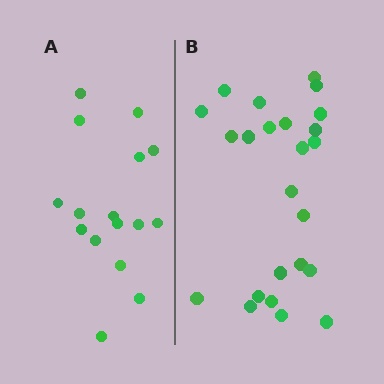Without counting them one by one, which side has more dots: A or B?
Region B (the right region) has more dots.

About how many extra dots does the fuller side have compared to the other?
Region B has roughly 8 or so more dots than region A.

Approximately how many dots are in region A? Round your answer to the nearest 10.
About 20 dots. (The exact count is 16, which rounds to 20.)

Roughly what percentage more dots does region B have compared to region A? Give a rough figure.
About 50% more.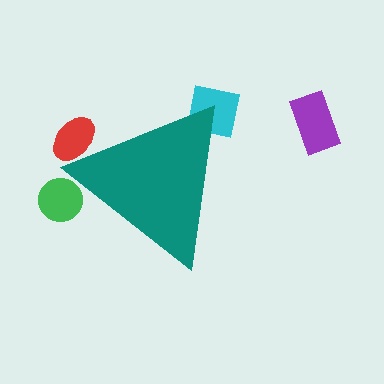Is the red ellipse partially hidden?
Yes, the red ellipse is partially hidden behind the teal triangle.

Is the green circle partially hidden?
Yes, the green circle is partially hidden behind the teal triangle.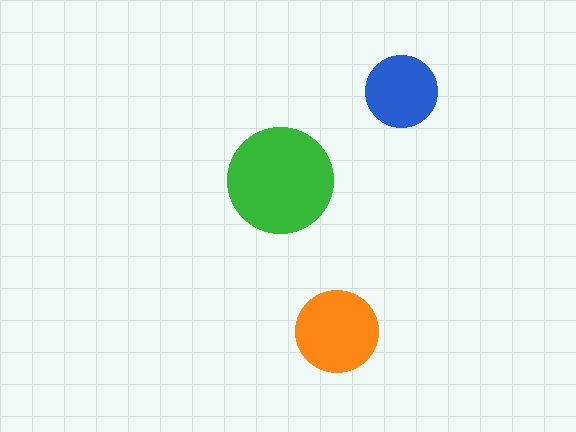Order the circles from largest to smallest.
the green one, the orange one, the blue one.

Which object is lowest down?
The orange circle is bottommost.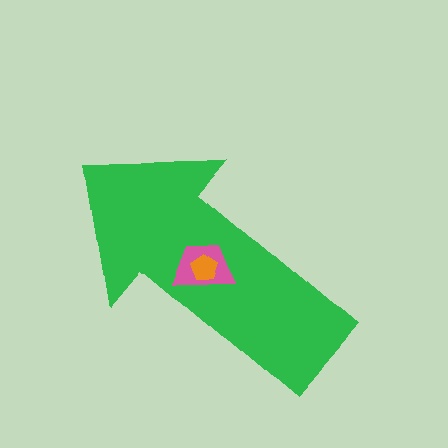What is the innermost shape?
The orange pentagon.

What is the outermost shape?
The green arrow.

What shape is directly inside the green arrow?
The pink trapezoid.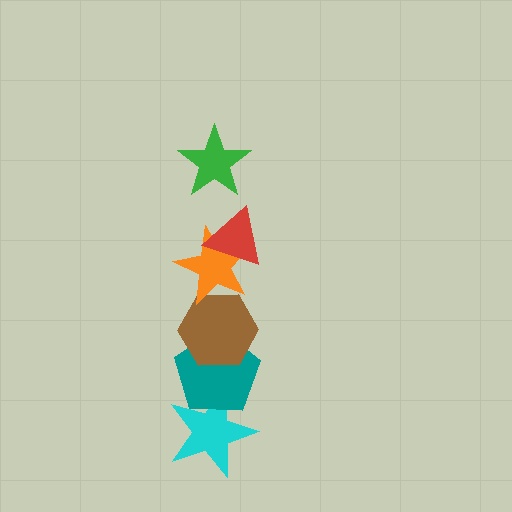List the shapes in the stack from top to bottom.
From top to bottom: the green star, the red triangle, the orange star, the brown hexagon, the teal pentagon, the cyan star.